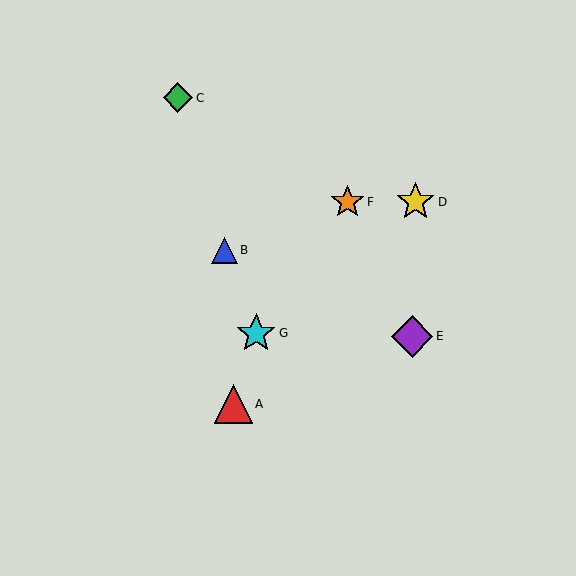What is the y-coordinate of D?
Object D is at y≈202.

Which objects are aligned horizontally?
Objects D, F are aligned horizontally.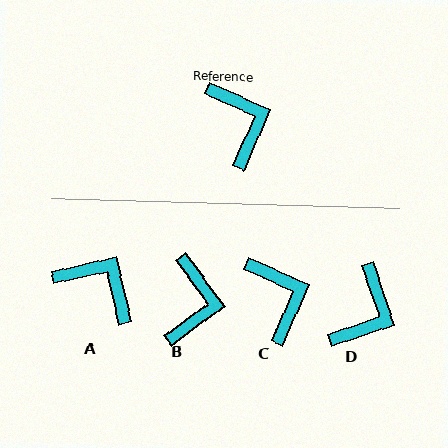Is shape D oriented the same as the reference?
No, it is off by about 48 degrees.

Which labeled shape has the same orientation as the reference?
C.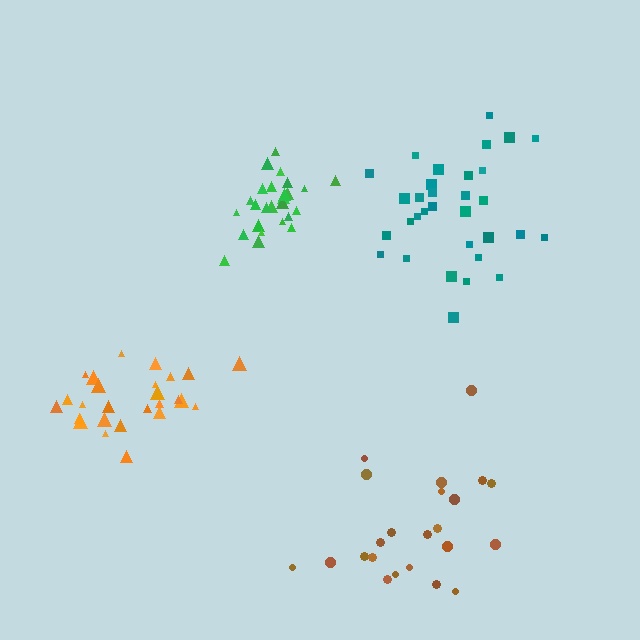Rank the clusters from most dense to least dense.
green, orange, teal, brown.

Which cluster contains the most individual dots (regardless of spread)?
Teal (32).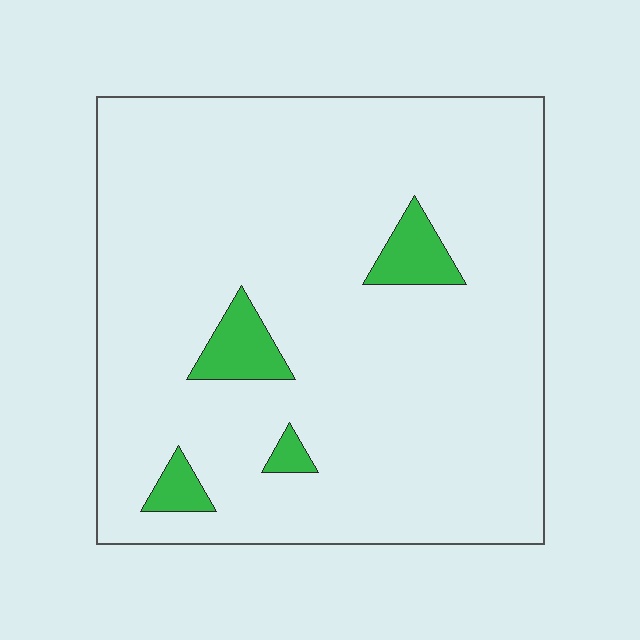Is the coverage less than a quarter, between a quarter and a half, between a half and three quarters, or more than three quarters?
Less than a quarter.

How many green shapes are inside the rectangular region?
4.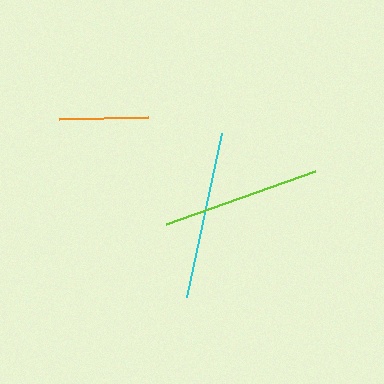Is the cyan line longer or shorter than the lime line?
The cyan line is longer than the lime line.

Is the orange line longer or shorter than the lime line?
The lime line is longer than the orange line.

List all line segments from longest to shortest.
From longest to shortest: cyan, lime, orange.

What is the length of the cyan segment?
The cyan segment is approximately 168 pixels long.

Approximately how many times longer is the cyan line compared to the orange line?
The cyan line is approximately 1.9 times the length of the orange line.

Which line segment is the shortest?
The orange line is the shortest at approximately 89 pixels.